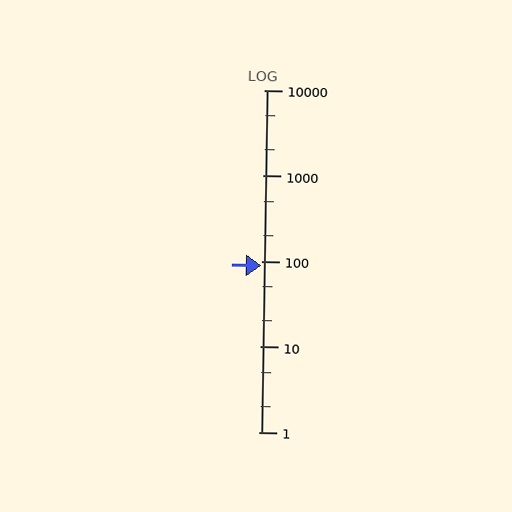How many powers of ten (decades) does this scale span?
The scale spans 4 decades, from 1 to 10000.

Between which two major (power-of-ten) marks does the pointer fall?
The pointer is between 10 and 100.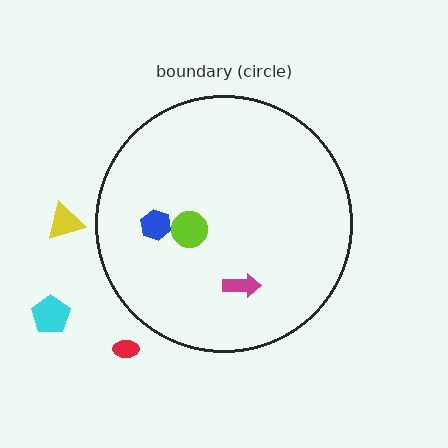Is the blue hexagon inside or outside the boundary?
Inside.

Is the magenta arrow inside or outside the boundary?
Inside.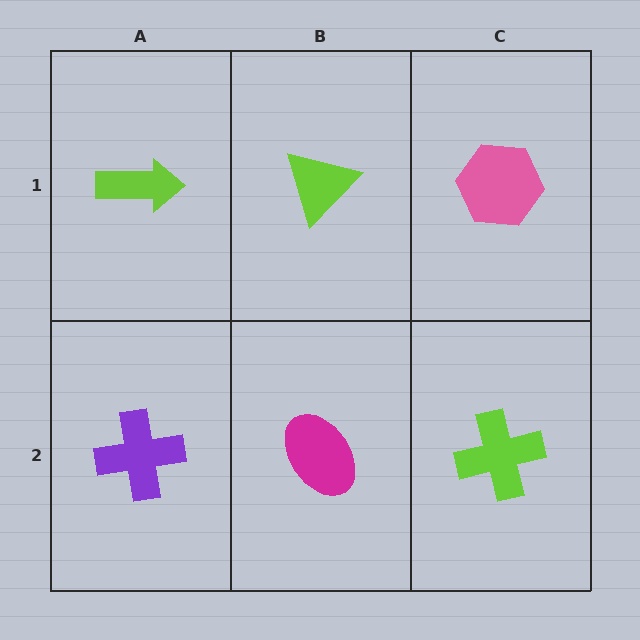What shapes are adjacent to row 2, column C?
A pink hexagon (row 1, column C), a magenta ellipse (row 2, column B).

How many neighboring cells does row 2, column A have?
2.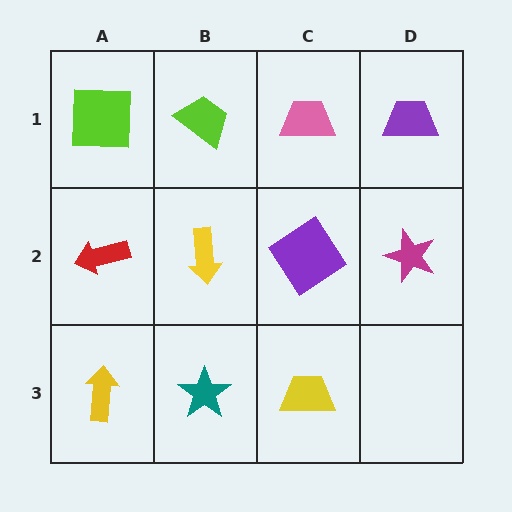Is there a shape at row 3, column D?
No, that cell is empty.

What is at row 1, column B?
A lime trapezoid.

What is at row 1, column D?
A purple trapezoid.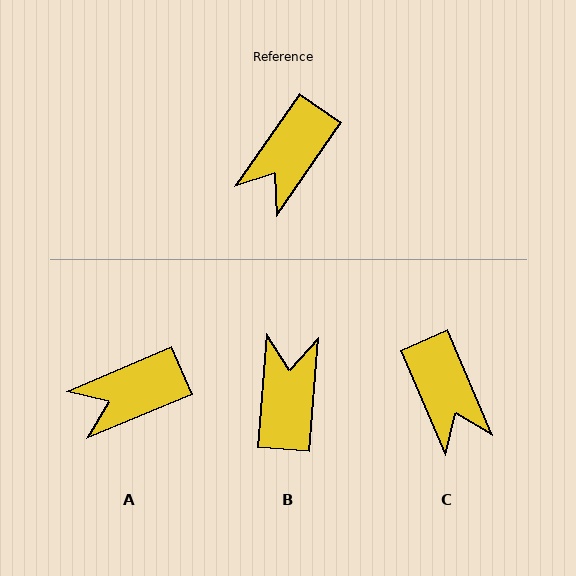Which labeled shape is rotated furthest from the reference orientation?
B, about 150 degrees away.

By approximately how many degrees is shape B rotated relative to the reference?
Approximately 150 degrees clockwise.